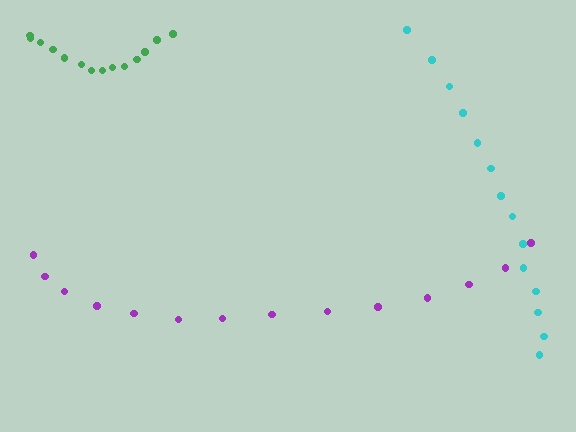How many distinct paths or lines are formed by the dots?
There are 3 distinct paths.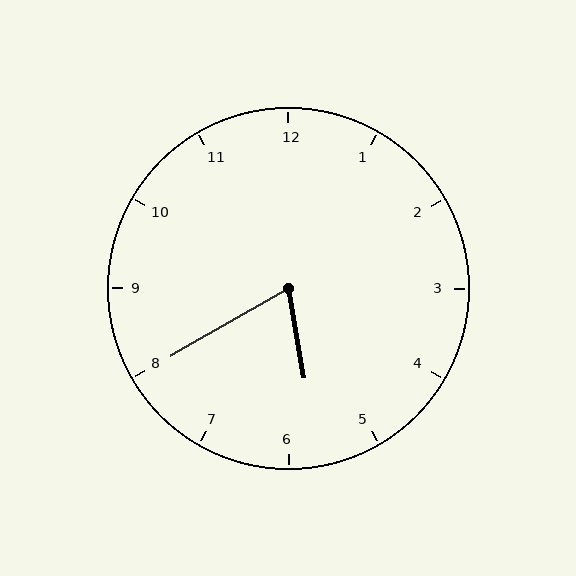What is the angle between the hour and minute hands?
Approximately 70 degrees.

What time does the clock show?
5:40.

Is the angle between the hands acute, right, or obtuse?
It is acute.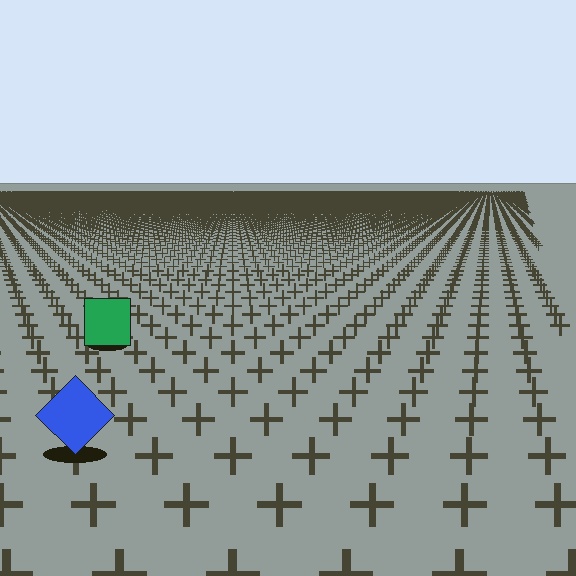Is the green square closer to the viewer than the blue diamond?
No. The blue diamond is closer — you can tell from the texture gradient: the ground texture is coarser near it.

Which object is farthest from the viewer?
The green square is farthest from the viewer. It appears smaller and the ground texture around it is denser.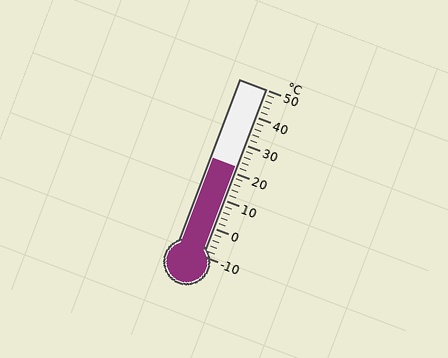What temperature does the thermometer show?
The thermometer shows approximately 22°C.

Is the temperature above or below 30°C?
The temperature is below 30°C.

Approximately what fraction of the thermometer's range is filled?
The thermometer is filled to approximately 55% of its range.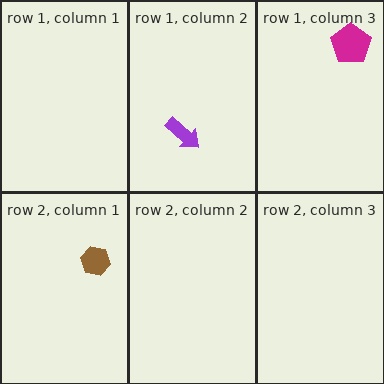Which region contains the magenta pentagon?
The row 1, column 3 region.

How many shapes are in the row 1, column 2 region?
1.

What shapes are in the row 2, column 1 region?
The brown hexagon.